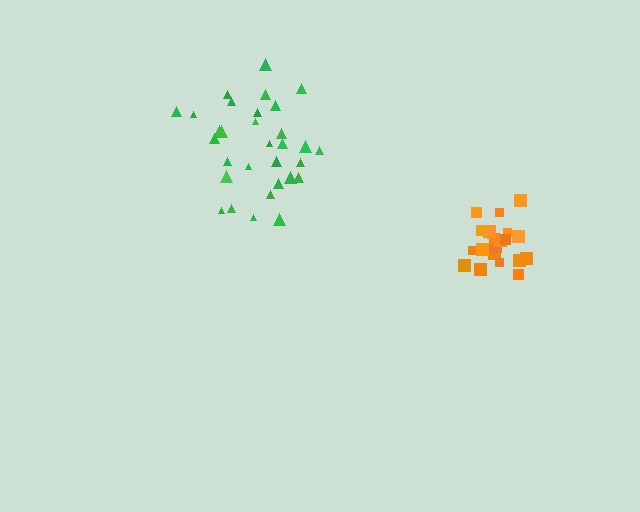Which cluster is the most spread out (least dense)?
Green.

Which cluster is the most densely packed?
Orange.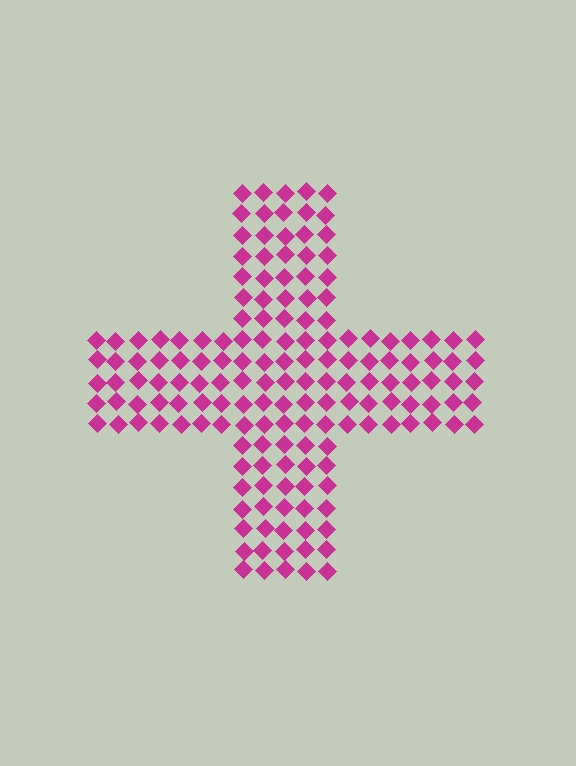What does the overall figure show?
The overall figure shows a cross.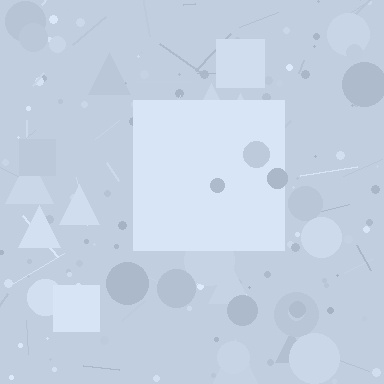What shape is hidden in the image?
A square is hidden in the image.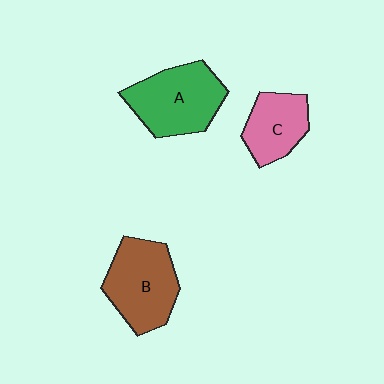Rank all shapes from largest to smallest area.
From largest to smallest: A (green), B (brown), C (pink).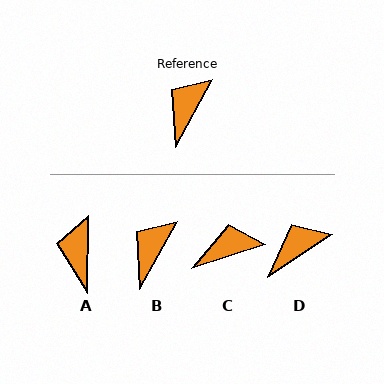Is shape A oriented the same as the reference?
No, it is off by about 28 degrees.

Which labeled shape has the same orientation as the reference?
B.